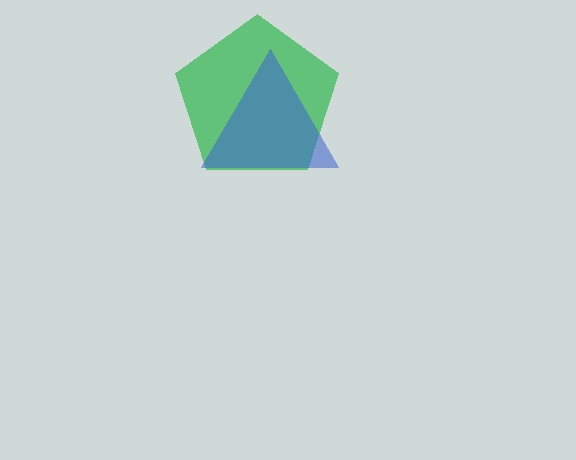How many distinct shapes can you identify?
There are 2 distinct shapes: a green pentagon, a blue triangle.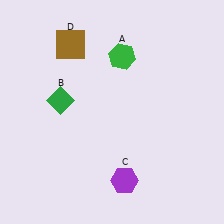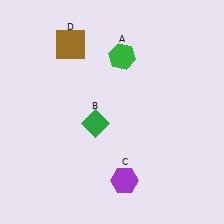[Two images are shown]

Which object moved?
The green diamond (B) moved right.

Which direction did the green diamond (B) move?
The green diamond (B) moved right.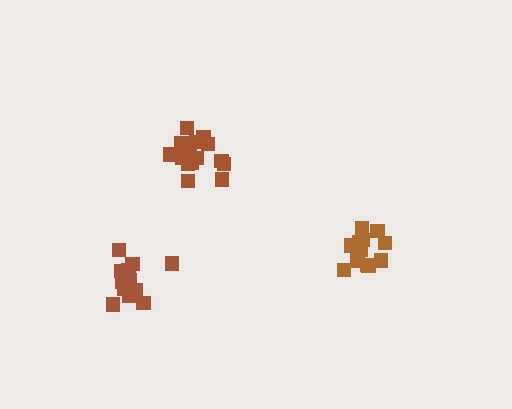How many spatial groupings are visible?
There are 3 spatial groupings.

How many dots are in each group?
Group 1: 16 dots, Group 2: 14 dots, Group 3: 13 dots (43 total).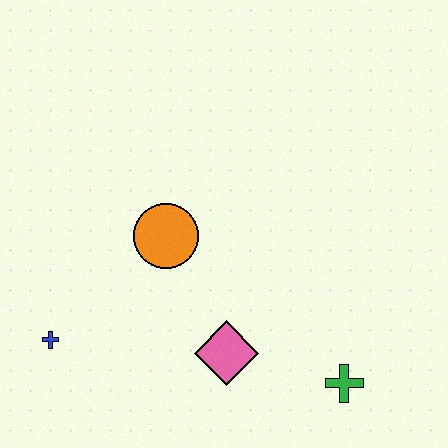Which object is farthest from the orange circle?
The green cross is farthest from the orange circle.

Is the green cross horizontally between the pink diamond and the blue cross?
No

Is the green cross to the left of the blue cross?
No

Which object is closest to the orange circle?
The pink diamond is closest to the orange circle.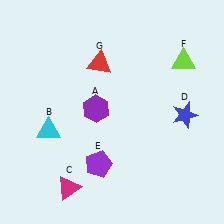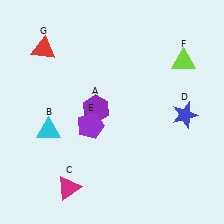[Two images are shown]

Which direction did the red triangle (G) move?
The red triangle (G) moved left.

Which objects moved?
The objects that moved are: the purple pentagon (E), the red triangle (G).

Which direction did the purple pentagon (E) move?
The purple pentagon (E) moved up.